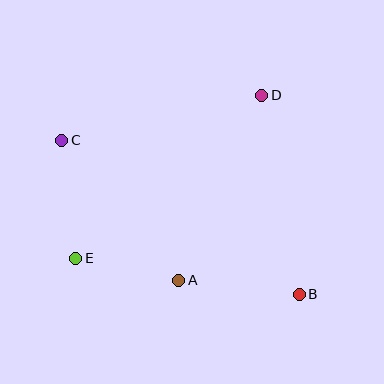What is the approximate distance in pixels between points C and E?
The distance between C and E is approximately 119 pixels.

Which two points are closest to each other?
Points A and E are closest to each other.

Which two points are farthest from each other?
Points B and C are farthest from each other.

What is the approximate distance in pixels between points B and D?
The distance between B and D is approximately 203 pixels.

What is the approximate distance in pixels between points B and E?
The distance between B and E is approximately 226 pixels.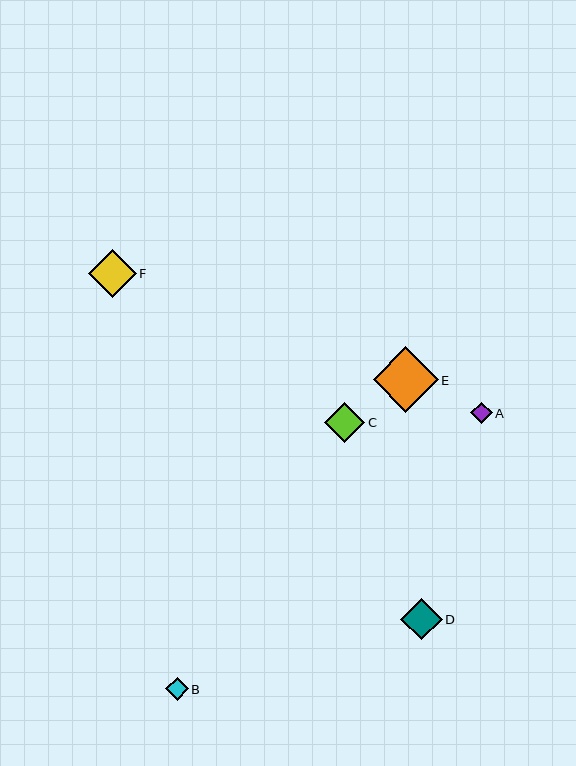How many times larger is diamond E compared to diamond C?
Diamond E is approximately 1.6 times the size of diamond C.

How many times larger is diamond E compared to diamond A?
Diamond E is approximately 3.0 times the size of diamond A.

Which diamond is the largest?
Diamond E is the largest with a size of approximately 65 pixels.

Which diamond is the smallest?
Diamond A is the smallest with a size of approximately 22 pixels.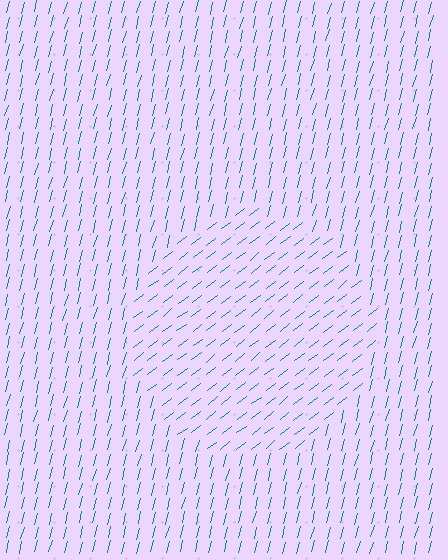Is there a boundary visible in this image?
Yes, there is a texture boundary formed by a change in line orientation.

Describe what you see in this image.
The image is filled with small teal line segments. A circle region in the image has lines oriented differently from the surrounding lines, creating a visible texture boundary.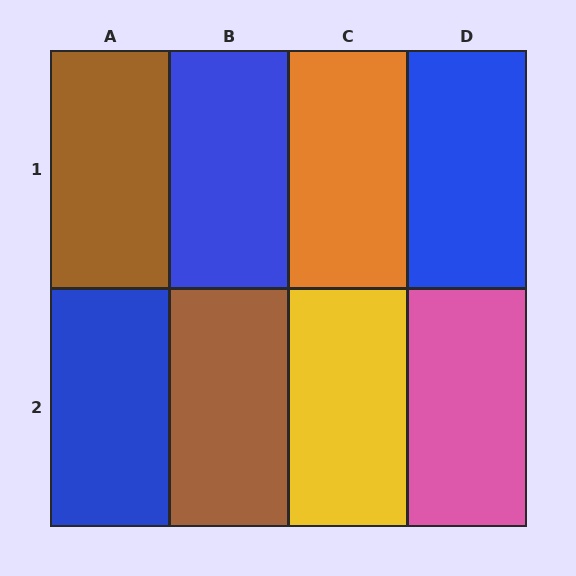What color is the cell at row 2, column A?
Blue.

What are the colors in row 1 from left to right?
Brown, blue, orange, blue.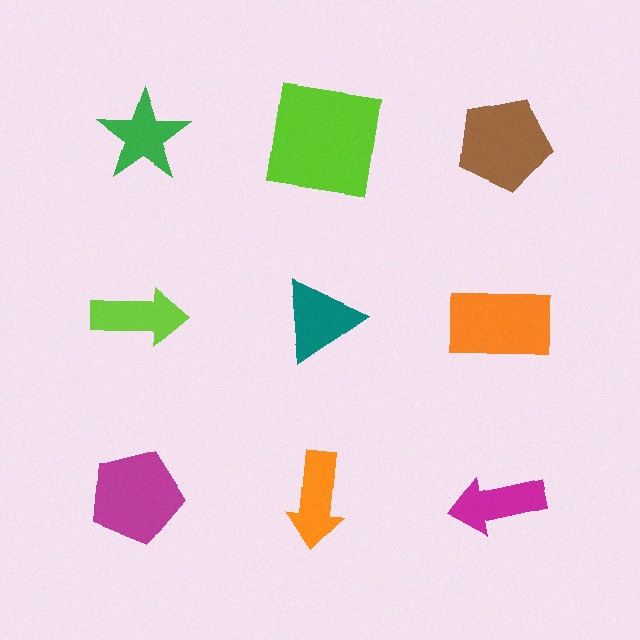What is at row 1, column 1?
A green star.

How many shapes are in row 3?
3 shapes.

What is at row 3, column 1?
A magenta pentagon.